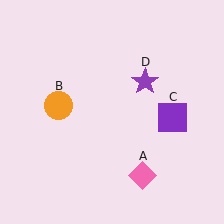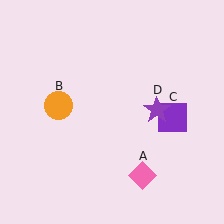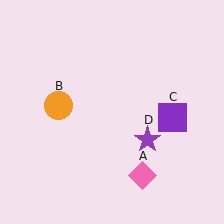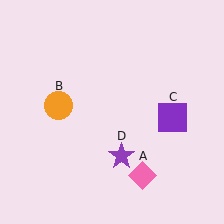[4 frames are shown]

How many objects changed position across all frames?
1 object changed position: purple star (object D).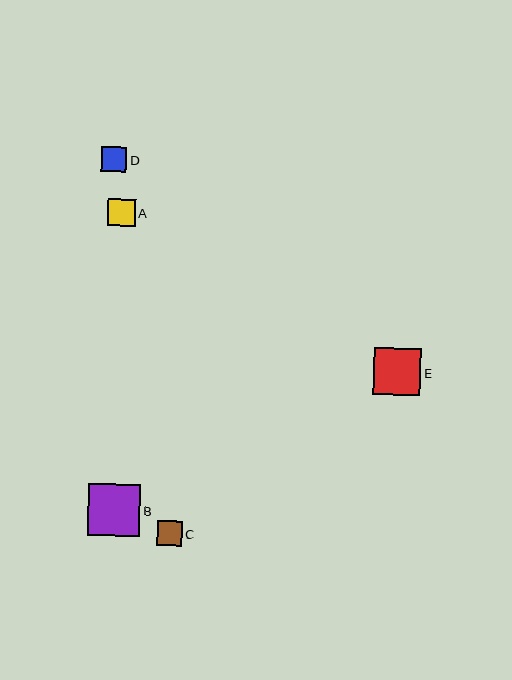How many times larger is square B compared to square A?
Square B is approximately 1.9 times the size of square A.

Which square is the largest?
Square B is the largest with a size of approximately 52 pixels.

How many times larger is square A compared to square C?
Square A is approximately 1.1 times the size of square C.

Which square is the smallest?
Square C is the smallest with a size of approximately 25 pixels.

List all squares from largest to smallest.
From largest to smallest: B, E, A, D, C.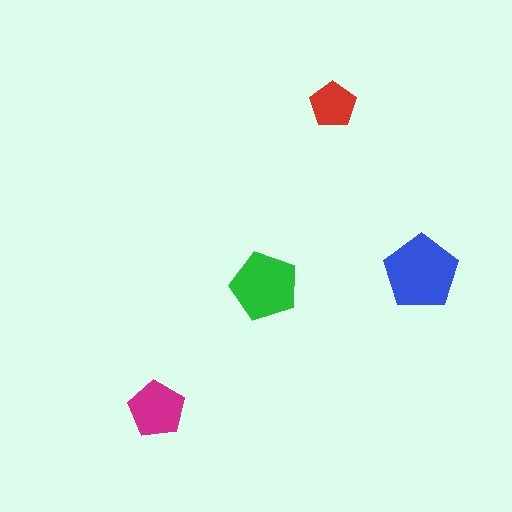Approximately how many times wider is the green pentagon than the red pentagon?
About 1.5 times wider.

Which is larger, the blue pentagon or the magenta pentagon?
The blue one.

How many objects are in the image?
There are 4 objects in the image.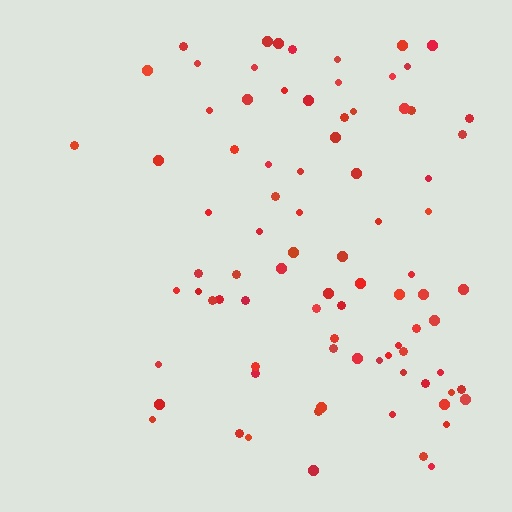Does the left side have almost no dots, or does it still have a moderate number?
Still a moderate number, just noticeably fewer than the right.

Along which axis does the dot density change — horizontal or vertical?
Horizontal.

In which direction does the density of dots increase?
From left to right, with the right side densest.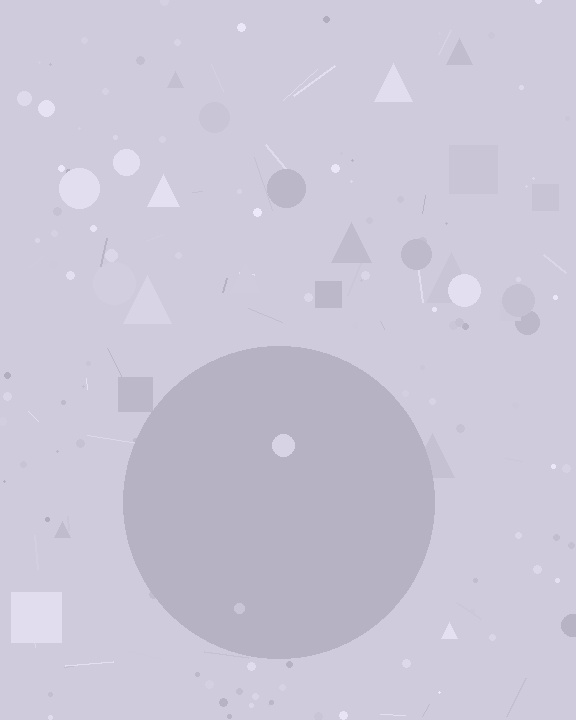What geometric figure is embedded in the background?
A circle is embedded in the background.